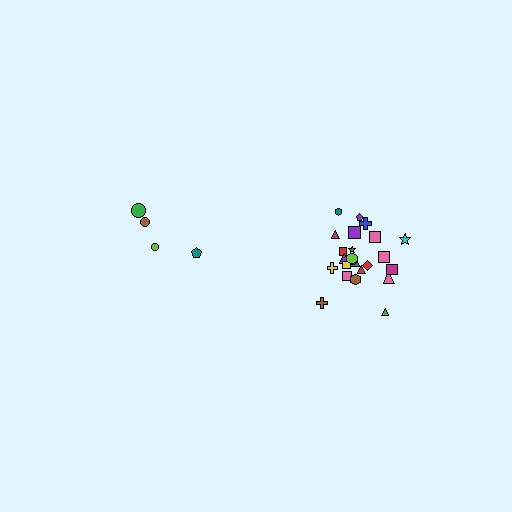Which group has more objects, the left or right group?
The right group.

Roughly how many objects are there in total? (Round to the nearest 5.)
Roughly 30 objects in total.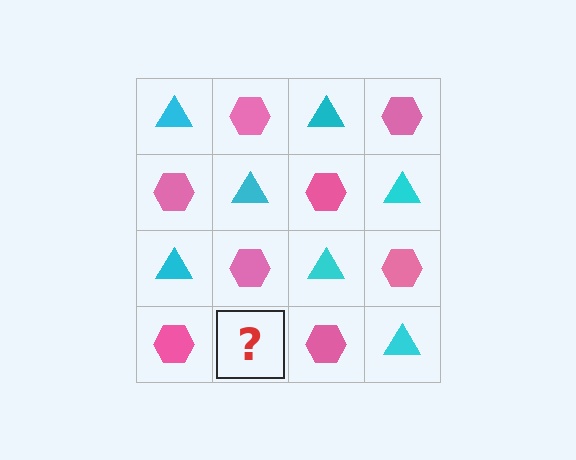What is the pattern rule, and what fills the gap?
The rule is that it alternates cyan triangle and pink hexagon in a checkerboard pattern. The gap should be filled with a cyan triangle.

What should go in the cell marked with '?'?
The missing cell should contain a cyan triangle.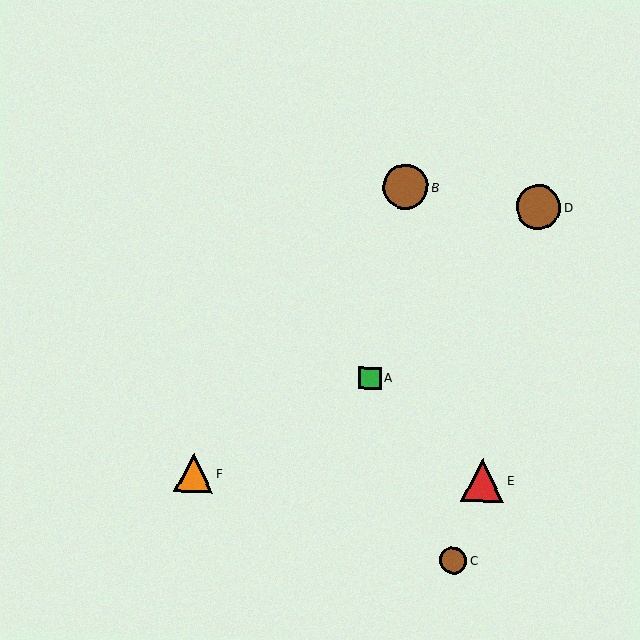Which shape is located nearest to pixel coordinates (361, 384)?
The green square (labeled A) at (370, 378) is nearest to that location.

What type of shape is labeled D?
Shape D is a brown circle.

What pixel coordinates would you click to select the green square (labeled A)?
Click at (370, 378) to select the green square A.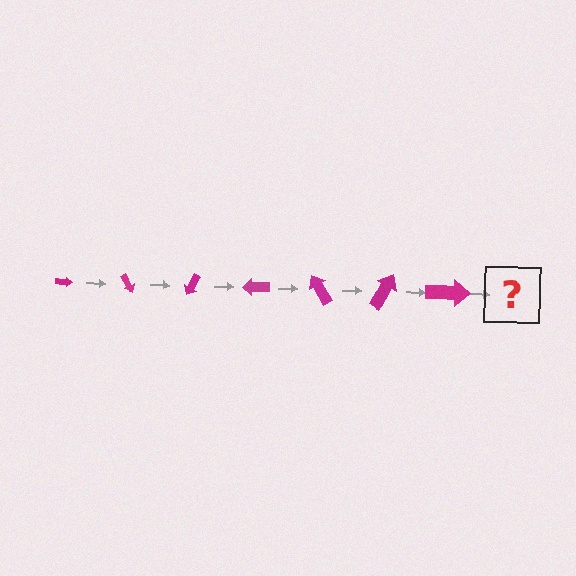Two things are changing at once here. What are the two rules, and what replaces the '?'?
The two rules are that the arrow grows larger each step and it rotates 60 degrees each step. The '?' should be an arrow, larger than the previous one and rotated 420 degrees from the start.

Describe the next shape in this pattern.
It should be an arrow, larger than the previous one and rotated 420 degrees from the start.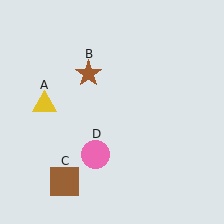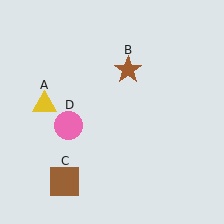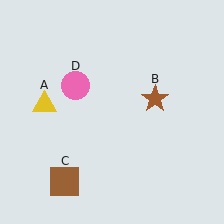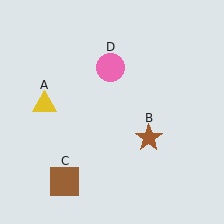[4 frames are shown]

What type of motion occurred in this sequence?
The brown star (object B), pink circle (object D) rotated clockwise around the center of the scene.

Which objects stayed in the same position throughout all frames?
Yellow triangle (object A) and brown square (object C) remained stationary.